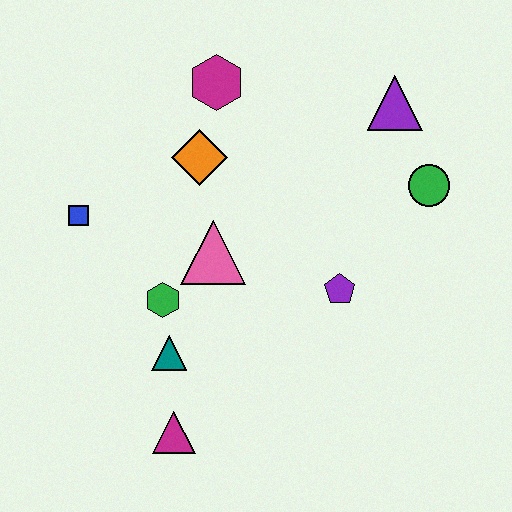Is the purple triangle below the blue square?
No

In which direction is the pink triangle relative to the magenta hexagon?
The pink triangle is below the magenta hexagon.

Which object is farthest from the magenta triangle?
The purple triangle is farthest from the magenta triangle.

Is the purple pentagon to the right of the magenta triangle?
Yes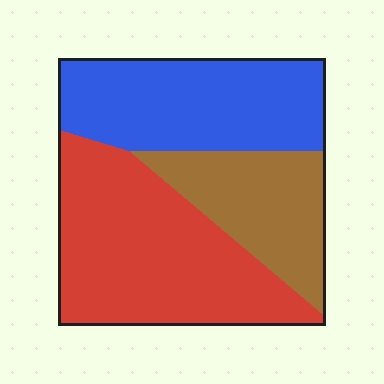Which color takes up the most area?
Red, at roughly 45%.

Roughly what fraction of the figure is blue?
Blue takes up about one third (1/3) of the figure.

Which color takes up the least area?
Brown, at roughly 25%.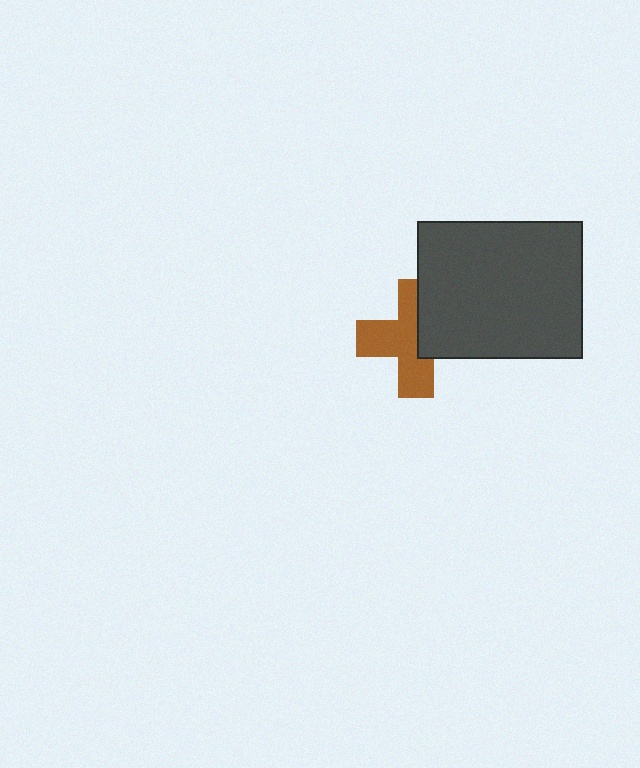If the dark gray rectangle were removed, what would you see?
You would see the complete brown cross.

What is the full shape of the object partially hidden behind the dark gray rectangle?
The partially hidden object is a brown cross.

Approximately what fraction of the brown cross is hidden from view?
Roughly 39% of the brown cross is hidden behind the dark gray rectangle.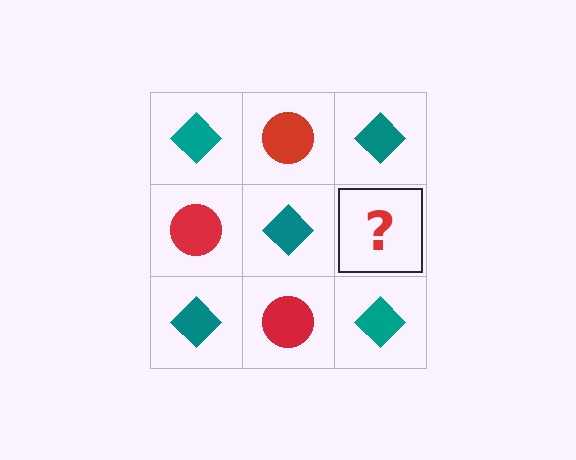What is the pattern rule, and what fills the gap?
The rule is that it alternates teal diamond and red circle in a checkerboard pattern. The gap should be filled with a red circle.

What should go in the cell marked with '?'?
The missing cell should contain a red circle.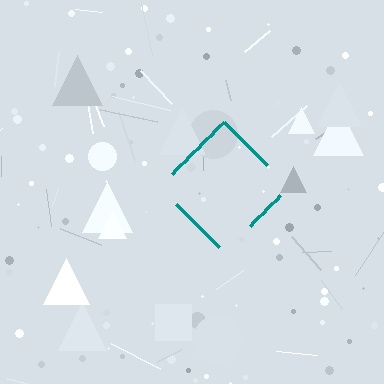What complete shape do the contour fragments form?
The contour fragments form a diamond.